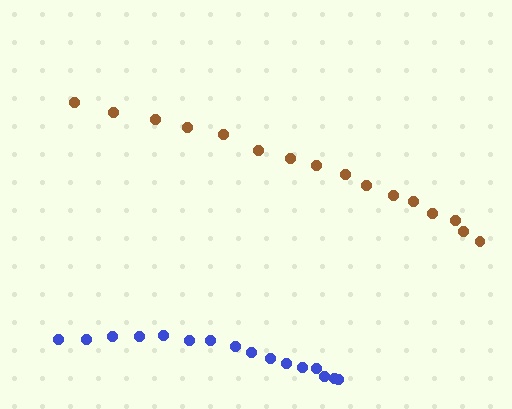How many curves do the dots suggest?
There are 2 distinct paths.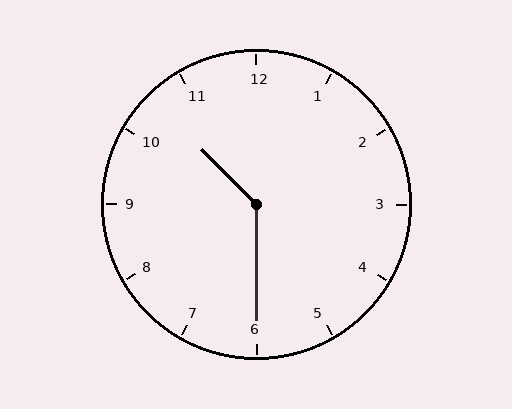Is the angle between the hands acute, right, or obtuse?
It is obtuse.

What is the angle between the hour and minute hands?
Approximately 135 degrees.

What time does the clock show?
10:30.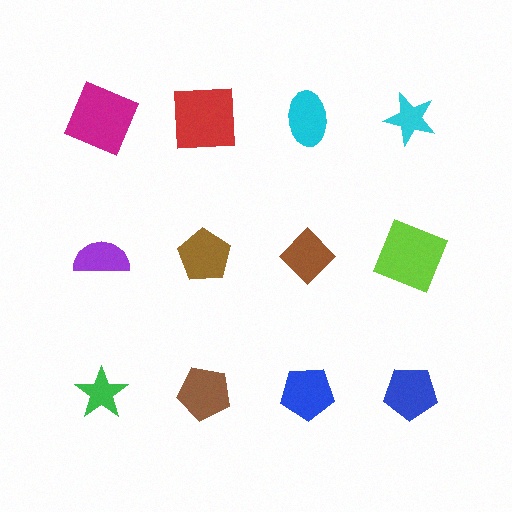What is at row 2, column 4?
A lime square.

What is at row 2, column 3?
A brown diamond.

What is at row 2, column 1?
A purple semicircle.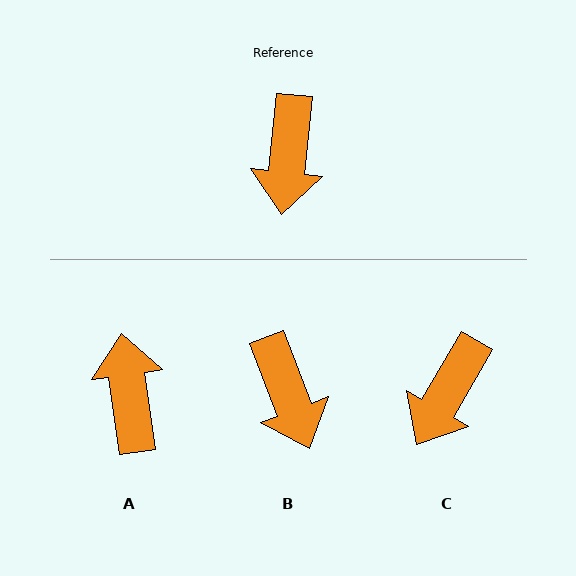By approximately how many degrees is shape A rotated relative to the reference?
Approximately 166 degrees clockwise.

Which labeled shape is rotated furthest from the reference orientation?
A, about 166 degrees away.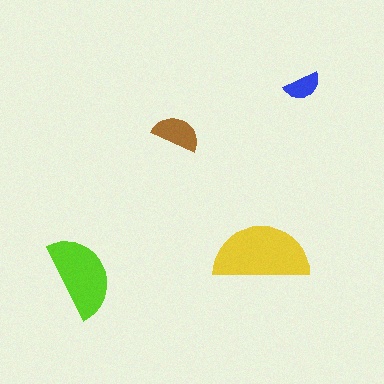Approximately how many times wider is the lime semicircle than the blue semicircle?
About 2.5 times wider.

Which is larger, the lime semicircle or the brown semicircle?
The lime one.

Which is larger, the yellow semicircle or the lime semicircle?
The yellow one.